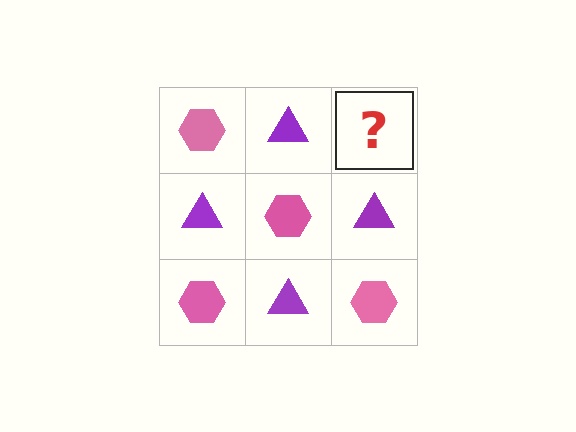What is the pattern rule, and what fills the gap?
The rule is that it alternates pink hexagon and purple triangle in a checkerboard pattern. The gap should be filled with a pink hexagon.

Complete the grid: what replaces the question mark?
The question mark should be replaced with a pink hexagon.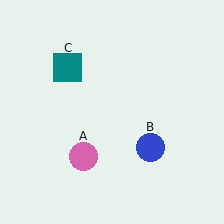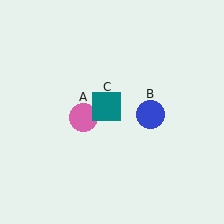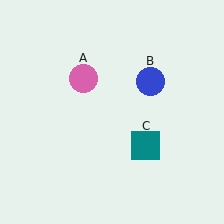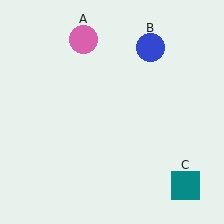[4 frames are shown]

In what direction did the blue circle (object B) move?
The blue circle (object B) moved up.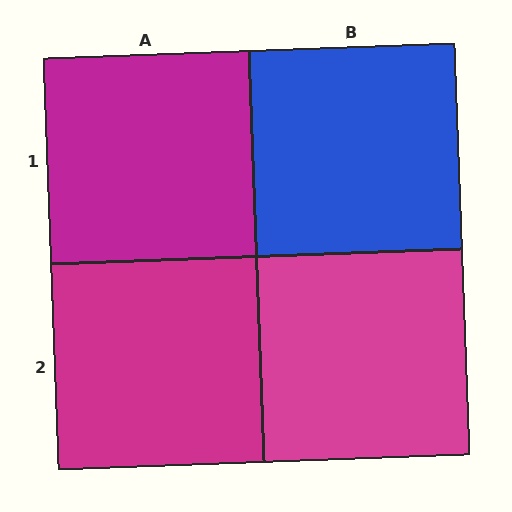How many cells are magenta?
3 cells are magenta.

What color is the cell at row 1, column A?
Magenta.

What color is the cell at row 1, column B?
Blue.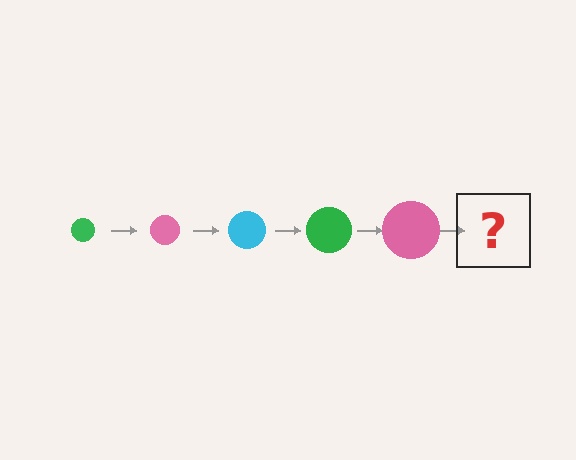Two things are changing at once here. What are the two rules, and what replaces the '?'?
The two rules are that the circle grows larger each step and the color cycles through green, pink, and cyan. The '?' should be a cyan circle, larger than the previous one.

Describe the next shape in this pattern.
It should be a cyan circle, larger than the previous one.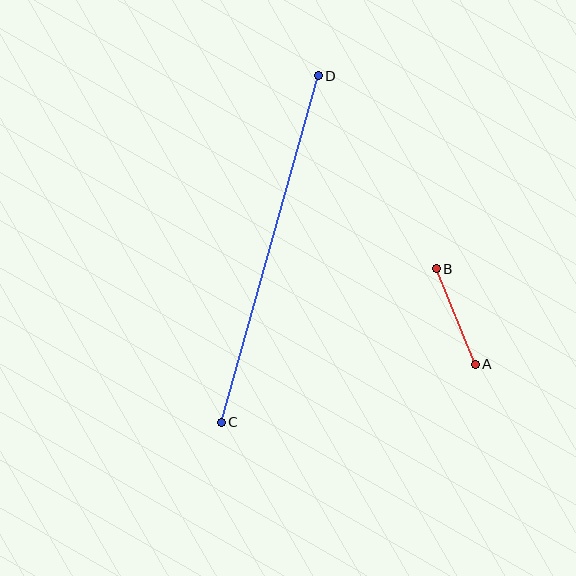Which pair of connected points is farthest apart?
Points C and D are farthest apart.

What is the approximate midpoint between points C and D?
The midpoint is at approximately (270, 249) pixels.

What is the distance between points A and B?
The distance is approximately 103 pixels.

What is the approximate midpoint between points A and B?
The midpoint is at approximately (456, 317) pixels.